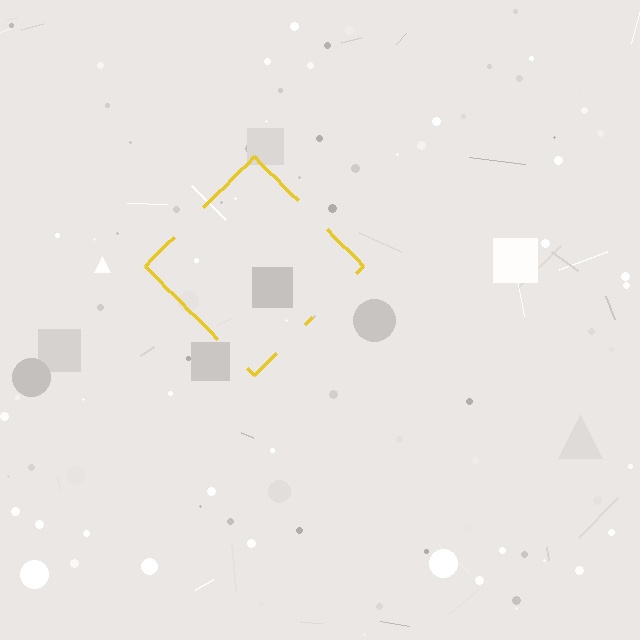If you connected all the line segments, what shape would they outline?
They would outline a diamond.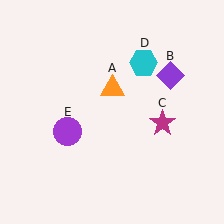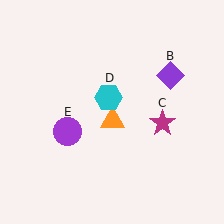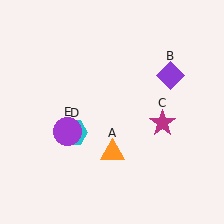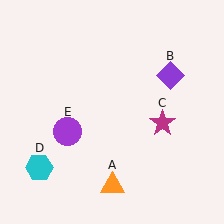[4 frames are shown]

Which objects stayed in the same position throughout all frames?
Purple diamond (object B) and magenta star (object C) and purple circle (object E) remained stationary.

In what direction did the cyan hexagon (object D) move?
The cyan hexagon (object D) moved down and to the left.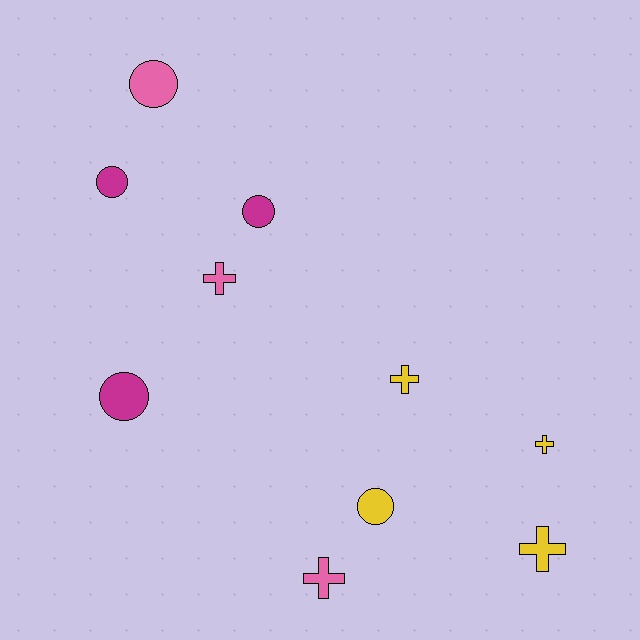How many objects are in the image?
There are 10 objects.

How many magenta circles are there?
There are 3 magenta circles.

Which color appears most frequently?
Yellow, with 4 objects.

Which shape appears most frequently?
Cross, with 5 objects.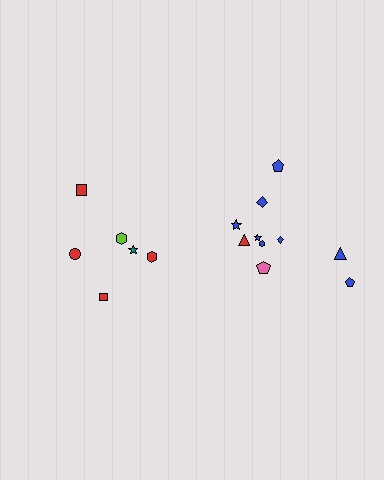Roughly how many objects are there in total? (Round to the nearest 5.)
Roughly 15 objects in total.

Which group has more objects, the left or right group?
The right group.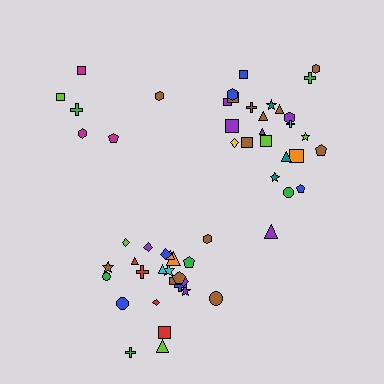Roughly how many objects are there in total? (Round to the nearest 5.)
Roughly 55 objects in total.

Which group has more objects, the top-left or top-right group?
The top-right group.